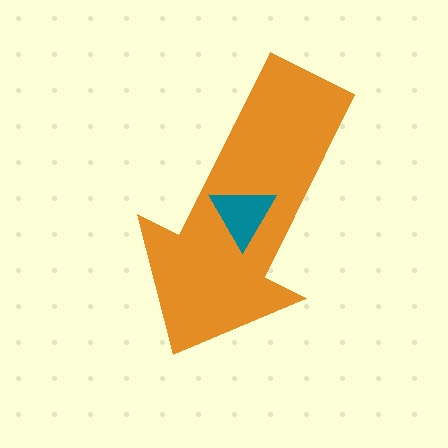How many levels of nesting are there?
2.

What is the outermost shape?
The orange arrow.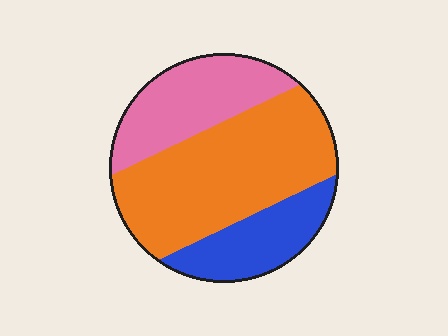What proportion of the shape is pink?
Pink takes up between a sixth and a third of the shape.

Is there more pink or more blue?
Pink.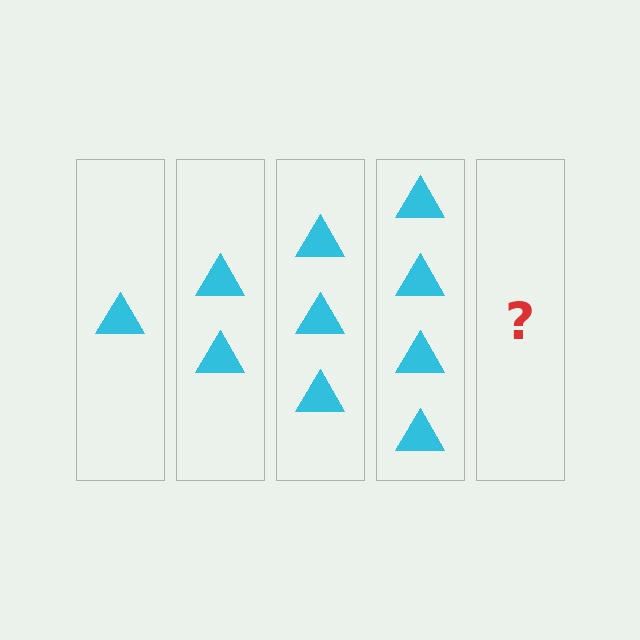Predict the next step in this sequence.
The next step is 5 triangles.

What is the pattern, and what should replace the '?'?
The pattern is that each step adds one more triangle. The '?' should be 5 triangles.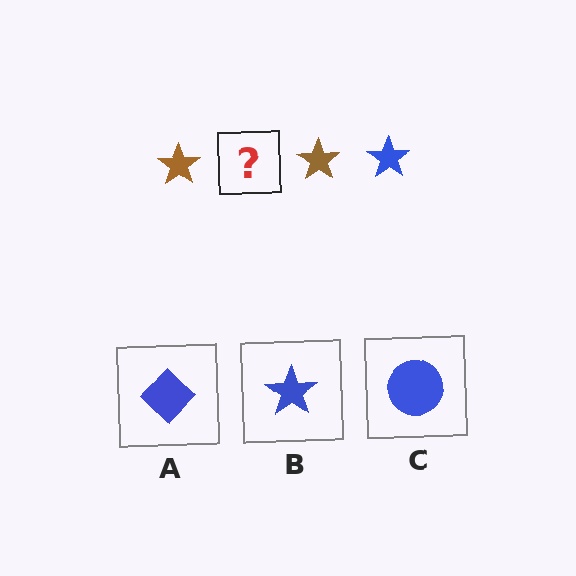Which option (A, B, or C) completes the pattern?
B.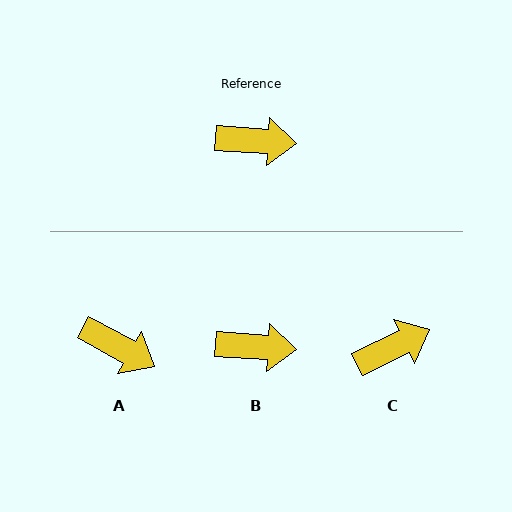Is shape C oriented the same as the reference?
No, it is off by about 29 degrees.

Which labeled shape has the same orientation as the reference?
B.